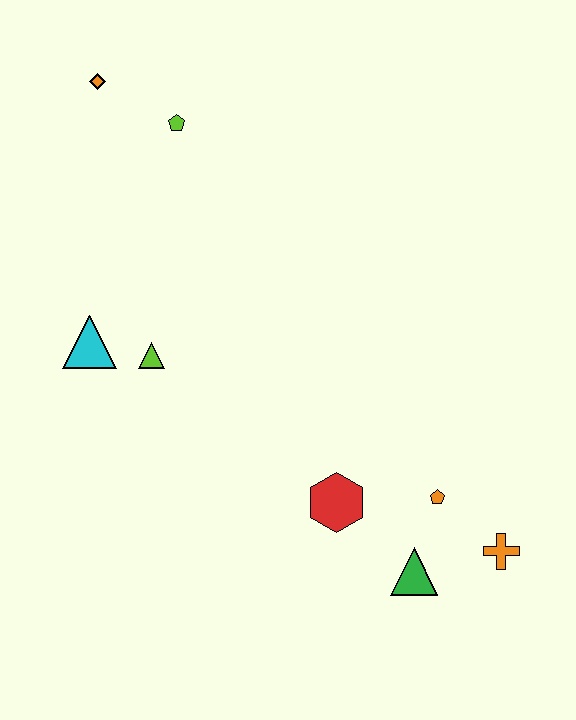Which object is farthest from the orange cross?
The orange diamond is farthest from the orange cross.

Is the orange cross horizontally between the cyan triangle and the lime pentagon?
No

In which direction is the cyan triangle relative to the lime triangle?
The cyan triangle is to the left of the lime triangle.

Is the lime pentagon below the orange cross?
No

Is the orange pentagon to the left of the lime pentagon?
No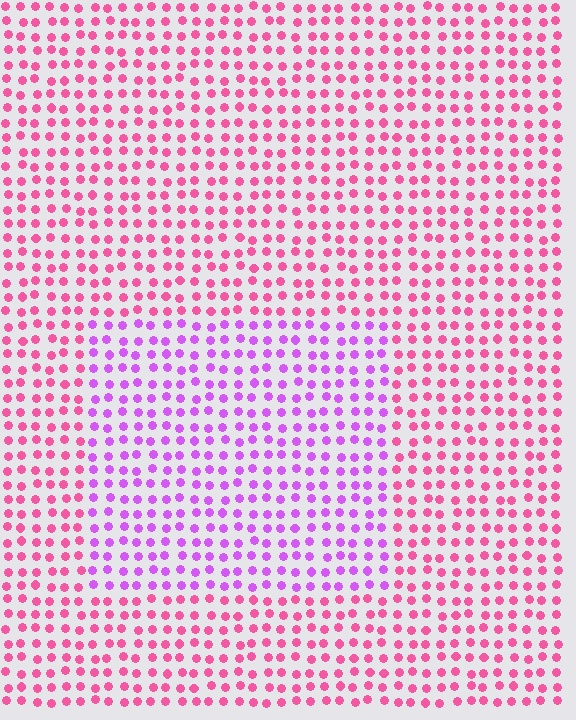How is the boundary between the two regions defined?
The boundary is defined purely by a slight shift in hue (about 43 degrees). Spacing, size, and orientation are identical on both sides.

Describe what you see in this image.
The image is filled with small pink elements in a uniform arrangement. A rectangle-shaped region is visible where the elements are tinted to a slightly different hue, forming a subtle color boundary.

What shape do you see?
I see a rectangle.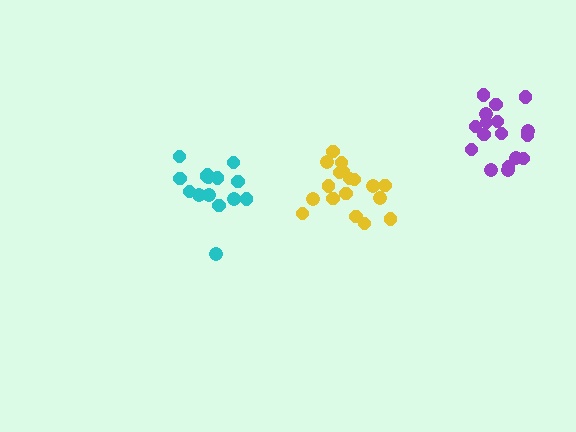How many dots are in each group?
Group 1: 15 dots, Group 2: 19 dots, Group 3: 17 dots (51 total).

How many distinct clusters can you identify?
There are 3 distinct clusters.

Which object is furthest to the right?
The purple cluster is rightmost.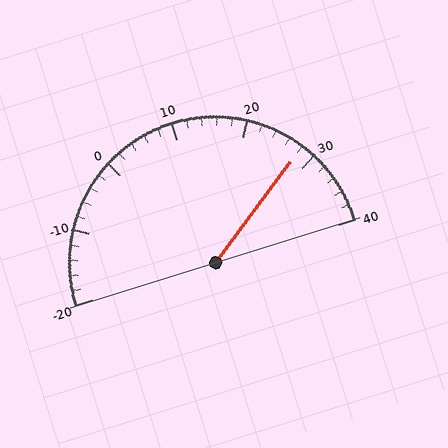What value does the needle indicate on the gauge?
The needle indicates approximately 28.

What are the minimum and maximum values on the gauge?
The gauge ranges from -20 to 40.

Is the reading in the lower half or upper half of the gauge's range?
The reading is in the upper half of the range (-20 to 40).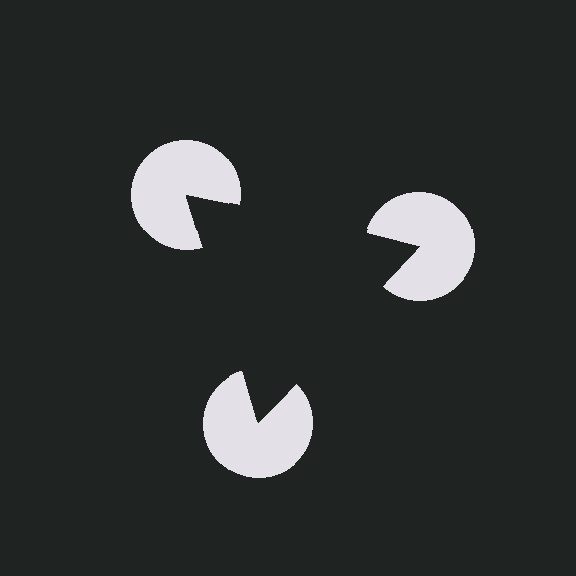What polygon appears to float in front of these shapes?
An illusory triangle — its edges are inferred from the aligned wedge cuts in the pac-man discs, not physically drawn.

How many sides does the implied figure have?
3 sides.